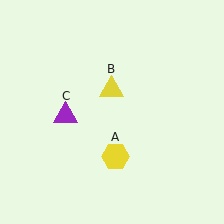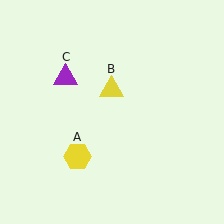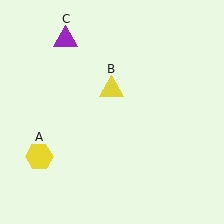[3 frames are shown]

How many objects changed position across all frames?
2 objects changed position: yellow hexagon (object A), purple triangle (object C).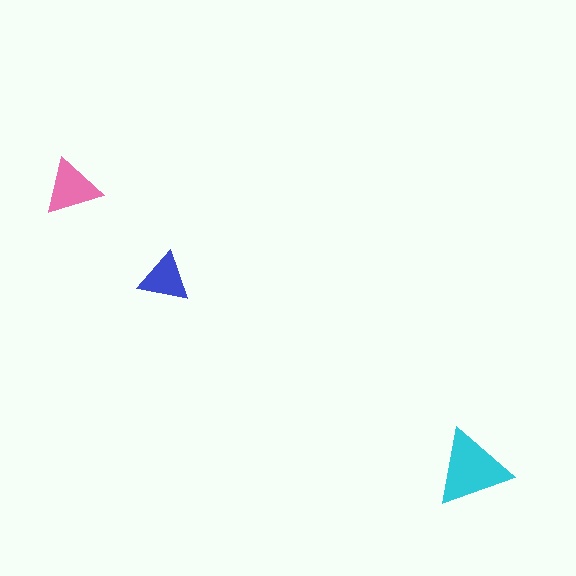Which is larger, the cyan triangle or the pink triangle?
The cyan one.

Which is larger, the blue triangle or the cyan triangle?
The cyan one.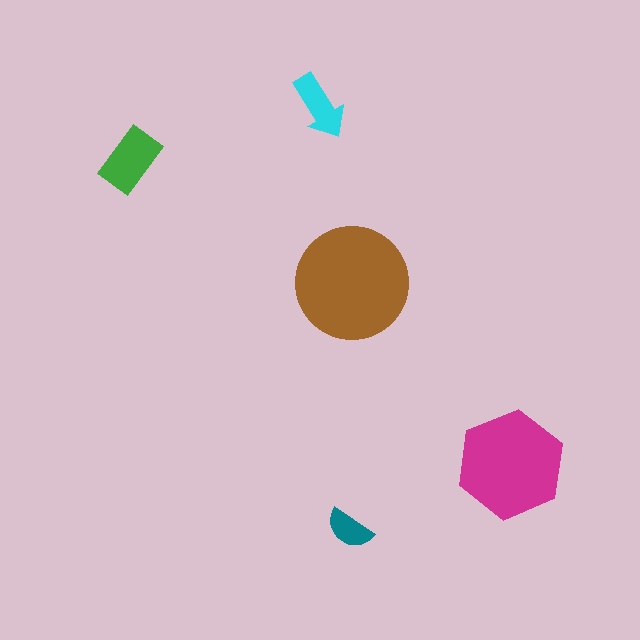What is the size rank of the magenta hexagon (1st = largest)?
2nd.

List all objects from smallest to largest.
The teal semicircle, the cyan arrow, the green rectangle, the magenta hexagon, the brown circle.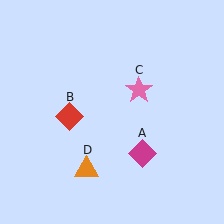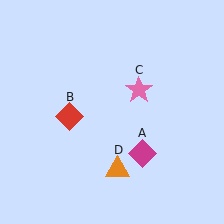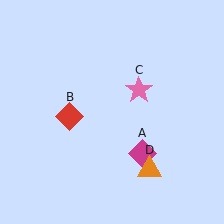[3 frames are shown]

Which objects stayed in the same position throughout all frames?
Magenta diamond (object A) and red diamond (object B) and pink star (object C) remained stationary.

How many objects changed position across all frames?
1 object changed position: orange triangle (object D).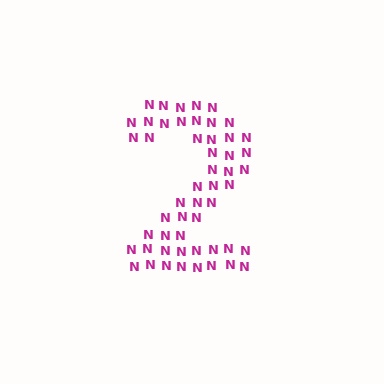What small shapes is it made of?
It is made of small letter N's.